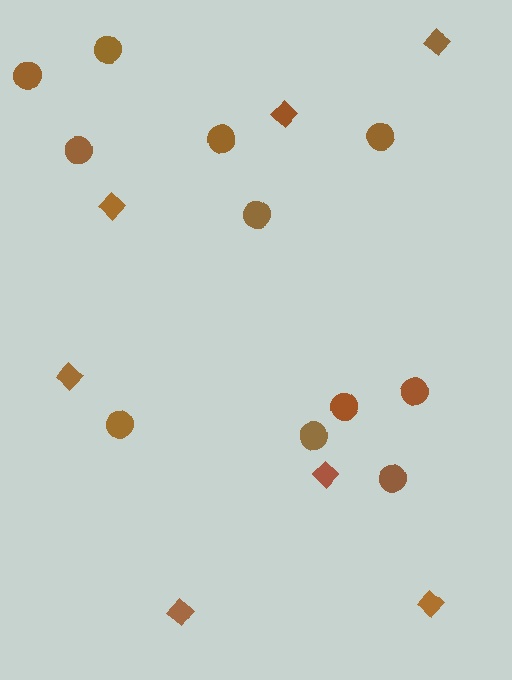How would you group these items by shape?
There are 2 groups: one group of diamonds (7) and one group of circles (11).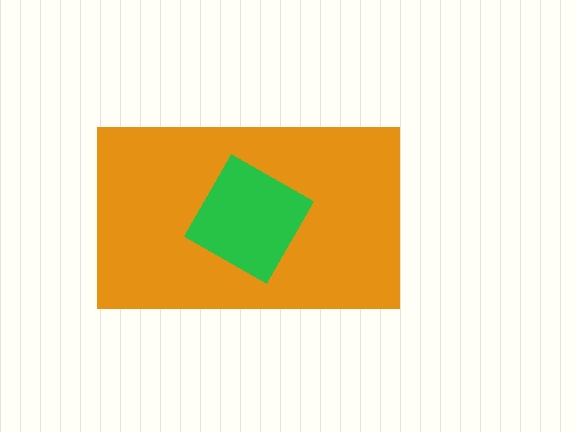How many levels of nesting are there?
2.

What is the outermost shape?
The orange rectangle.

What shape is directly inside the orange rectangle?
The green diamond.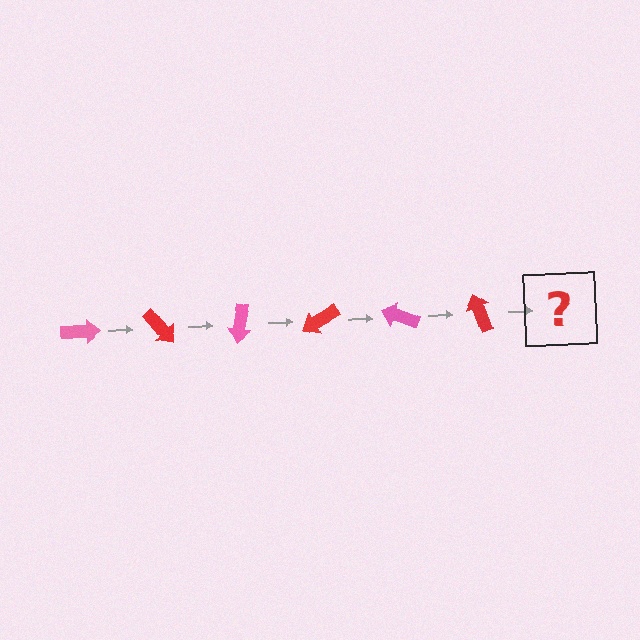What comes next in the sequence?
The next element should be a pink arrow, rotated 300 degrees from the start.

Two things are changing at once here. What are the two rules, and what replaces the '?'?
The two rules are that it rotates 50 degrees each step and the color cycles through pink and red. The '?' should be a pink arrow, rotated 300 degrees from the start.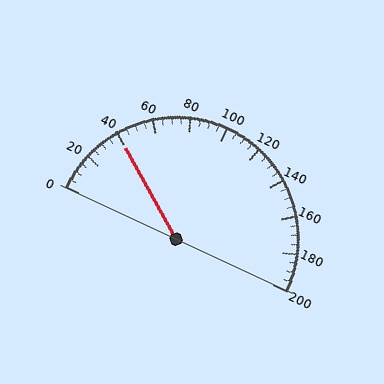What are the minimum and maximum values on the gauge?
The gauge ranges from 0 to 200.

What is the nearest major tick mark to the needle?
The nearest major tick mark is 40.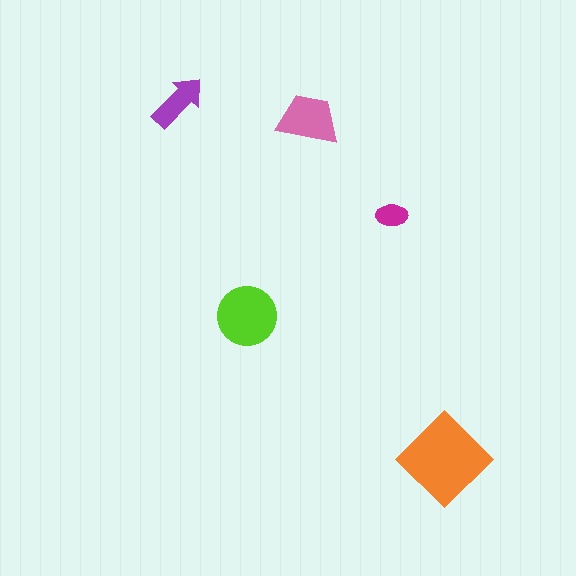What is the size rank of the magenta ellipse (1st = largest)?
5th.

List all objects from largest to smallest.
The orange diamond, the lime circle, the pink trapezoid, the purple arrow, the magenta ellipse.